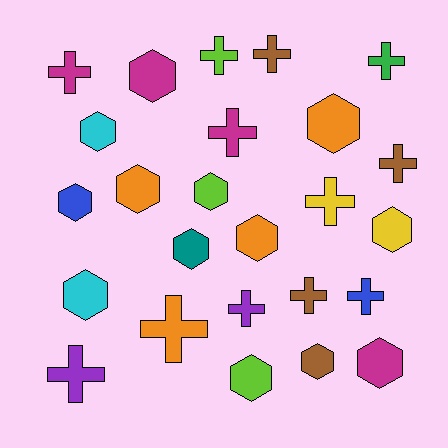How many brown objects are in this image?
There are 4 brown objects.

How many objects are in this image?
There are 25 objects.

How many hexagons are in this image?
There are 13 hexagons.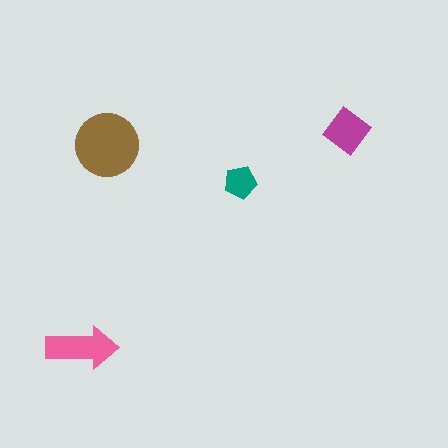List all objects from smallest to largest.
The teal pentagon, the magenta diamond, the pink arrow, the brown circle.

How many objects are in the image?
There are 4 objects in the image.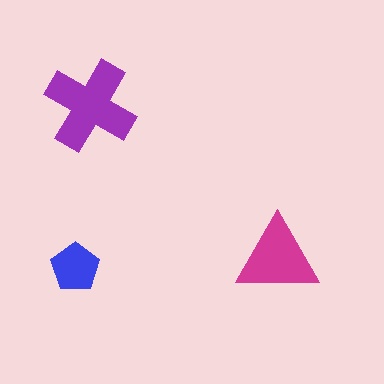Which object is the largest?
The purple cross.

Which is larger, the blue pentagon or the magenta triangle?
The magenta triangle.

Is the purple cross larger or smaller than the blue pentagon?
Larger.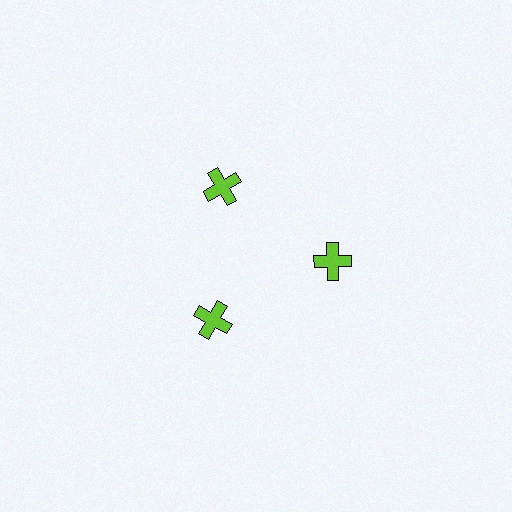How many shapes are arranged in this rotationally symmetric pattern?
There are 3 shapes, arranged in 3 groups of 1.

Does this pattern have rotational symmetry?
Yes, this pattern has 3-fold rotational symmetry. It looks the same after rotating 120 degrees around the center.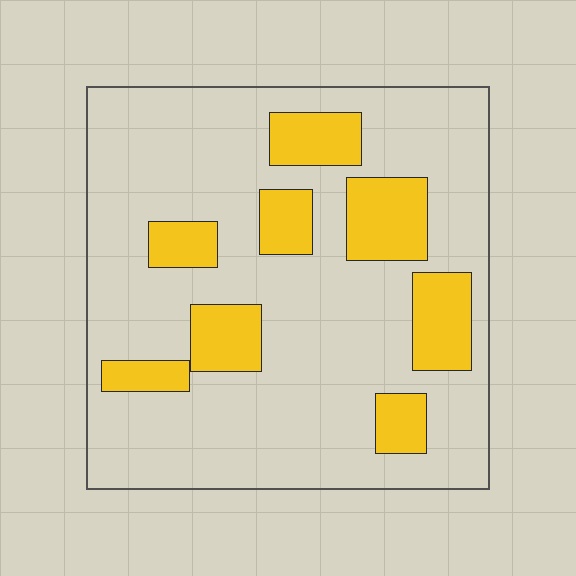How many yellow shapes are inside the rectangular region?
8.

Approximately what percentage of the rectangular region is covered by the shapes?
Approximately 20%.